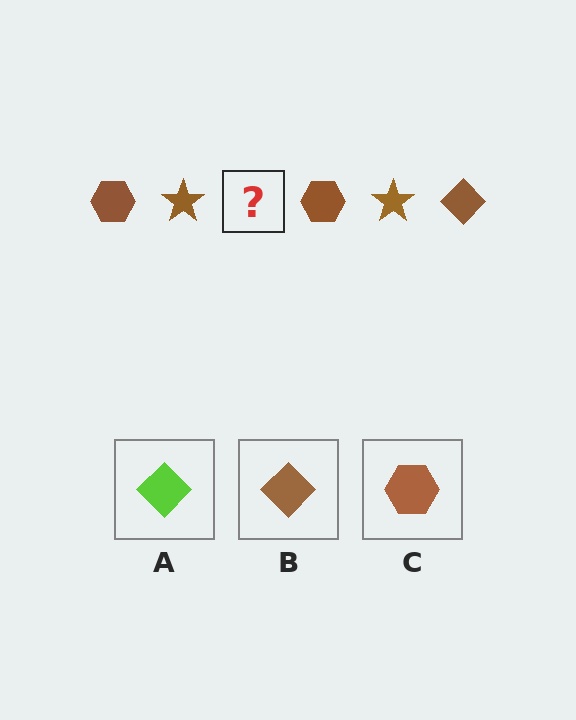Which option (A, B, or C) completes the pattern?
B.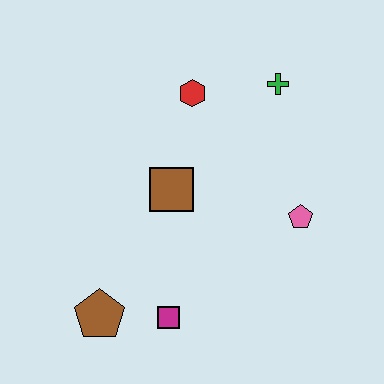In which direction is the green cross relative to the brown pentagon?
The green cross is above the brown pentagon.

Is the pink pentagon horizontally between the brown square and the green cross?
No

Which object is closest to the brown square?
The red hexagon is closest to the brown square.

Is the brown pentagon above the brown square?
No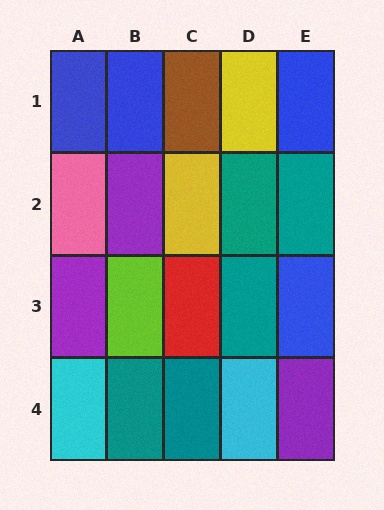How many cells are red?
1 cell is red.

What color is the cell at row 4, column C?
Teal.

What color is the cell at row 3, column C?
Red.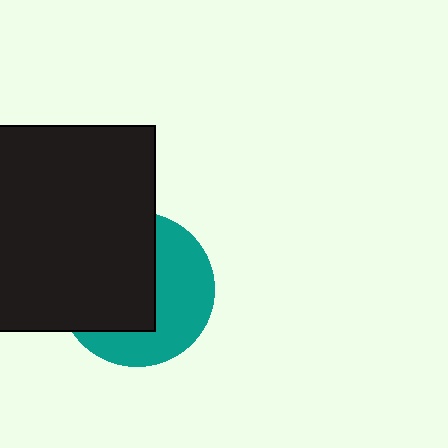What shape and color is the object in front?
The object in front is a black rectangle.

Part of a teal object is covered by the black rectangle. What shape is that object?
It is a circle.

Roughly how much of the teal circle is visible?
About half of it is visible (roughly 47%).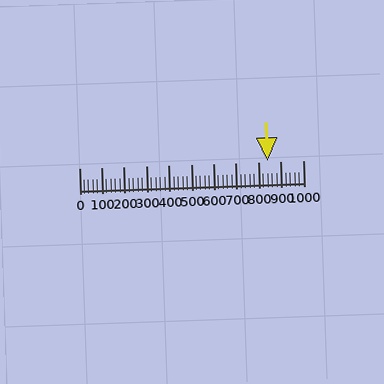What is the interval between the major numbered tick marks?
The major tick marks are spaced 100 units apart.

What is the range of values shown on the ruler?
The ruler shows values from 0 to 1000.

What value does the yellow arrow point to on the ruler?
The yellow arrow points to approximately 840.